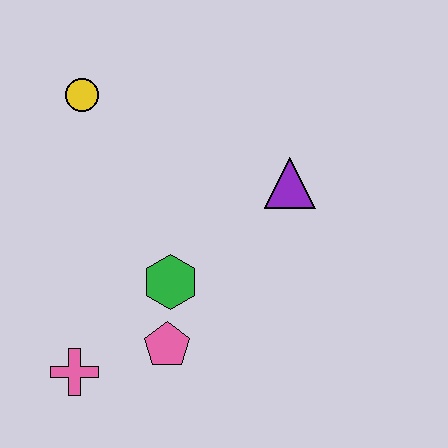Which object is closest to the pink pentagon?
The green hexagon is closest to the pink pentagon.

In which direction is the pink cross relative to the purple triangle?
The pink cross is to the left of the purple triangle.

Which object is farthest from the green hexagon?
The yellow circle is farthest from the green hexagon.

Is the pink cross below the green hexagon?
Yes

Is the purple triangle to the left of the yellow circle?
No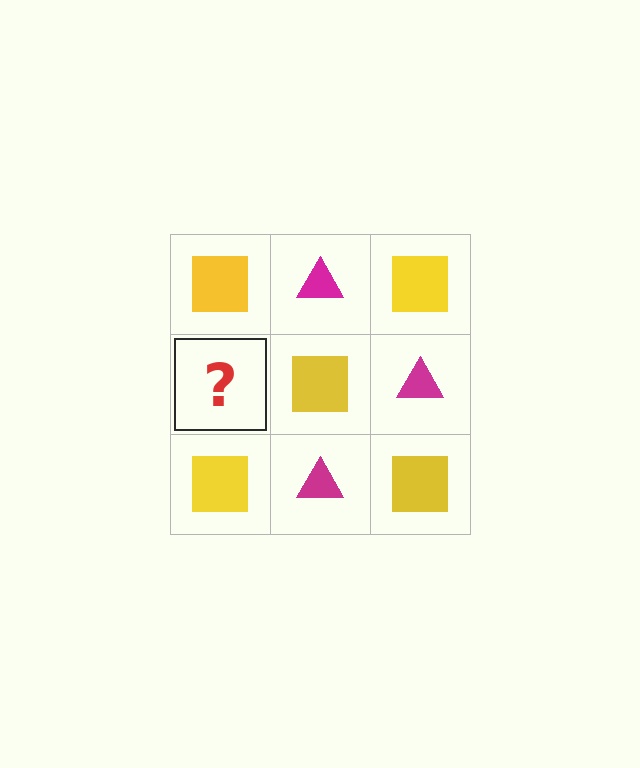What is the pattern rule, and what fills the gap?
The rule is that it alternates yellow square and magenta triangle in a checkerboard pattern. The gap should be filled with a magenta triangle.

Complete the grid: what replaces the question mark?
The question mark should be replaced with a magenta triangle.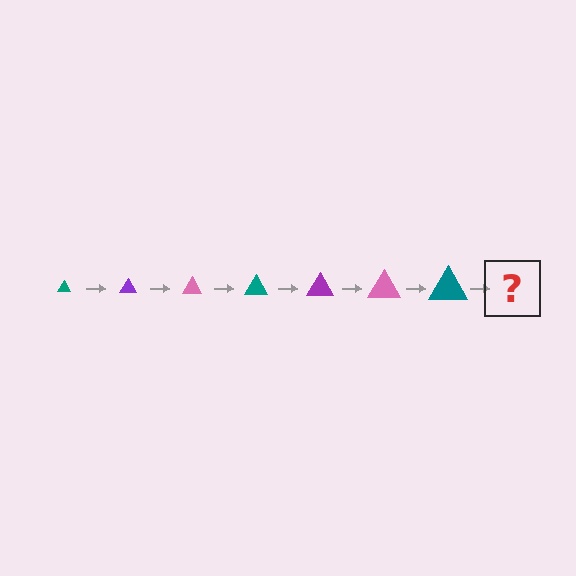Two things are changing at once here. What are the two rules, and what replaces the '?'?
The two rules are that the triangle grows larger each step and the color cycles through teal, purple, and pink. The '?' should be a purple triangle, larger than the previous one.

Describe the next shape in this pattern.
It should be a purple triangle, larger than the previous one.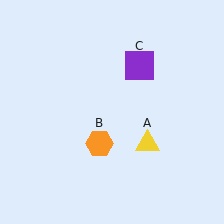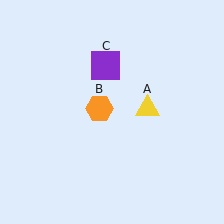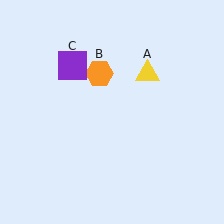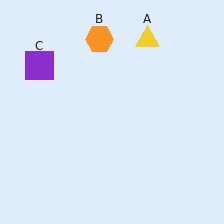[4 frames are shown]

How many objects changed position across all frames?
3 objects changed position: yellow triangle (object A), orange hexagon (object B), purple square (object C).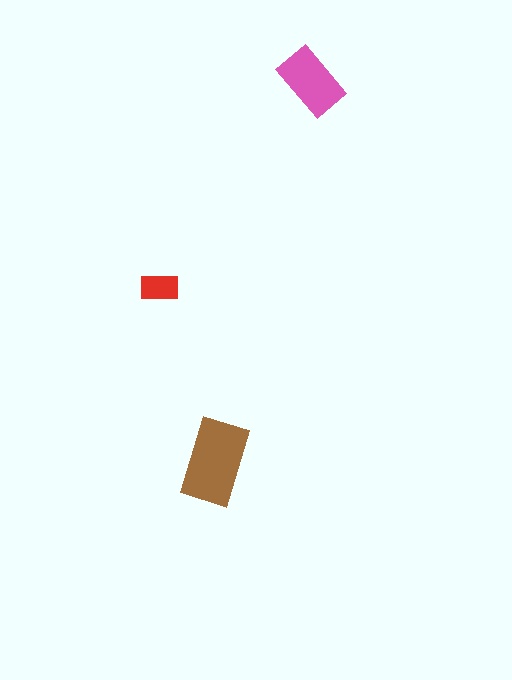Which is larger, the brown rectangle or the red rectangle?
The brown one.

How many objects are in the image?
There are 3 objects in the image.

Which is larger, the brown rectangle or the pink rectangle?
The brown one.